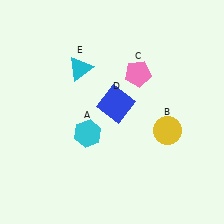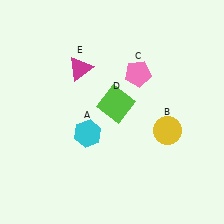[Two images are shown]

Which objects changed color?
D changed from blue to lime. E changed from cyan to magenta.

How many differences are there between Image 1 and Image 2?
There are 2 differences between the two images.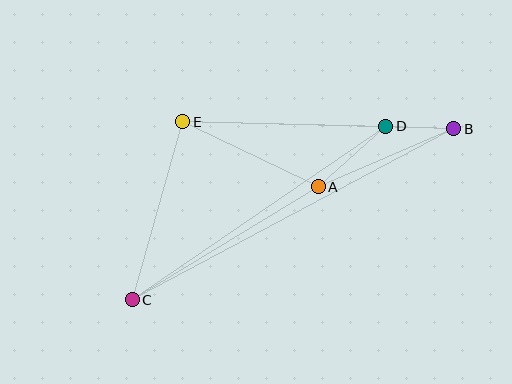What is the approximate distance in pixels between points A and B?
The distance between A and B is approximately 148 pixels.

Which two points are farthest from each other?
Points B and C are farthest from each other.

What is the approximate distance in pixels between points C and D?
The distance between C and D is approximately 307 pixels.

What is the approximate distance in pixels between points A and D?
The distance between A and D is approximately 91 pixels.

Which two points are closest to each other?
Points B and D are closest to each other.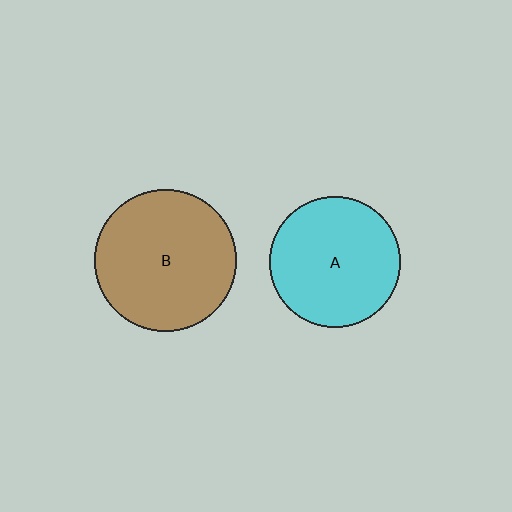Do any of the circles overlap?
No, none of the circles overlap.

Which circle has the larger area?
Circle B (brown).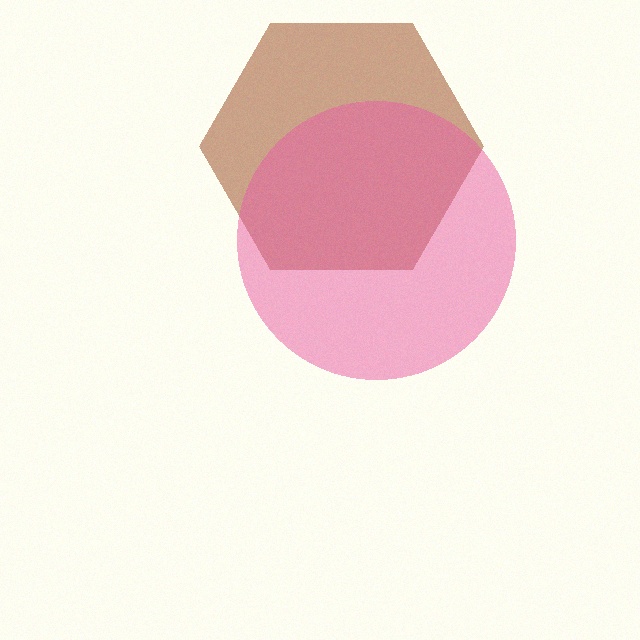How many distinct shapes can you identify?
There are 2 distinct shapes: a brown hexagon, a pink circle.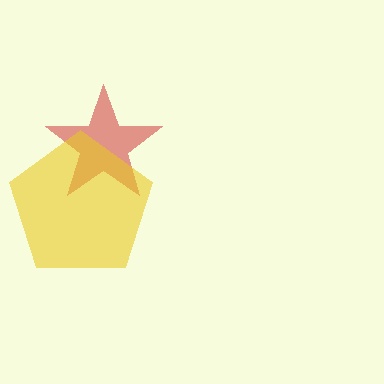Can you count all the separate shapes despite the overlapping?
Yes, there are 2 separate shapes.